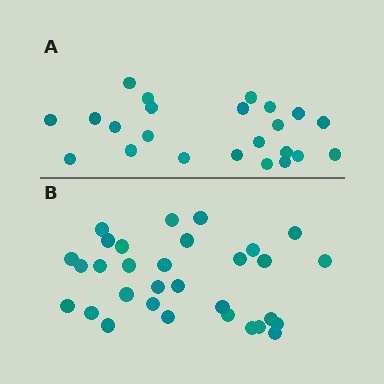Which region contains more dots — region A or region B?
Region B (the bottom region) has more dots.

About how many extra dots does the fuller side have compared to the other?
Region B has roughly 8 or so more dots than region A.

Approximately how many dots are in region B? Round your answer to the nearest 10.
About 30 dots. (The exact count is 31, which rounds to 30.)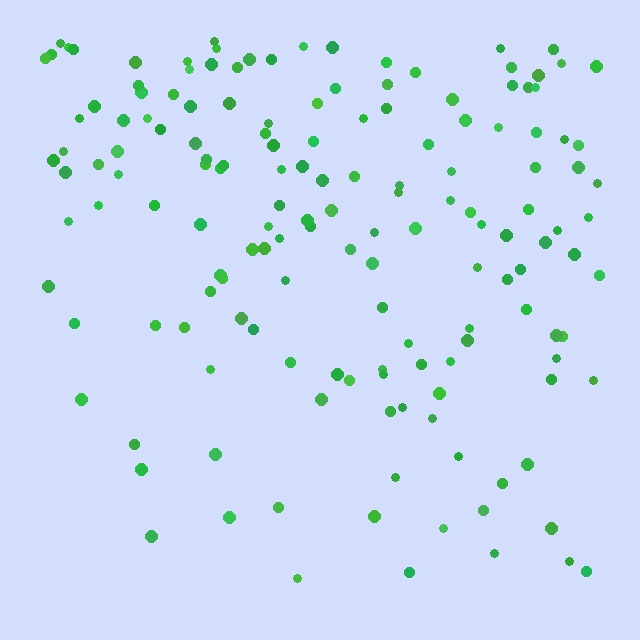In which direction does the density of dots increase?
From bottom to top, with the top side densest.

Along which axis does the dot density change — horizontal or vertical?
Vertical.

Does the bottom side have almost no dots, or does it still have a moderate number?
Still a moderate number, just noticeably fewer than the top.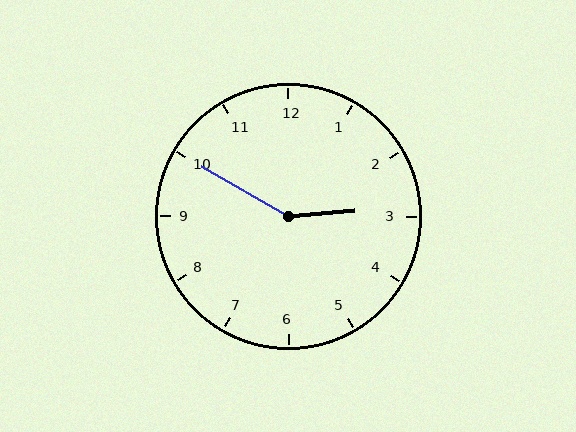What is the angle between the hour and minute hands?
Approximately 145 degrees.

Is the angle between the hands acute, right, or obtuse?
It is obtuse.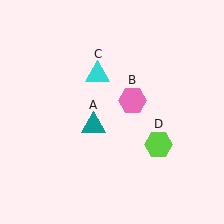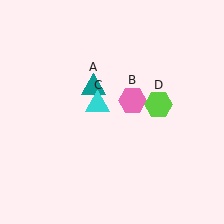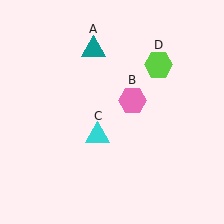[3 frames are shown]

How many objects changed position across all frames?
3 objects changed position: teal triangle (object A), cyan triangle (object C), lime hexagon (object D).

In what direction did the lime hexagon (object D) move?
The lime hexagon (object D) moved up.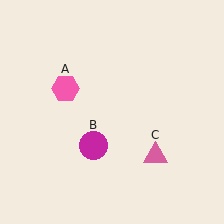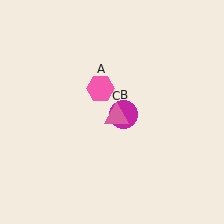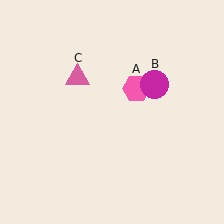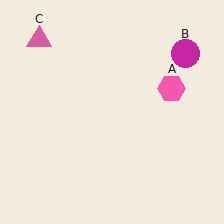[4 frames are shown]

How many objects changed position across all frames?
3 objects changed position: pink hexagon (object A), magenta circle (object B), pink triangle (object C).